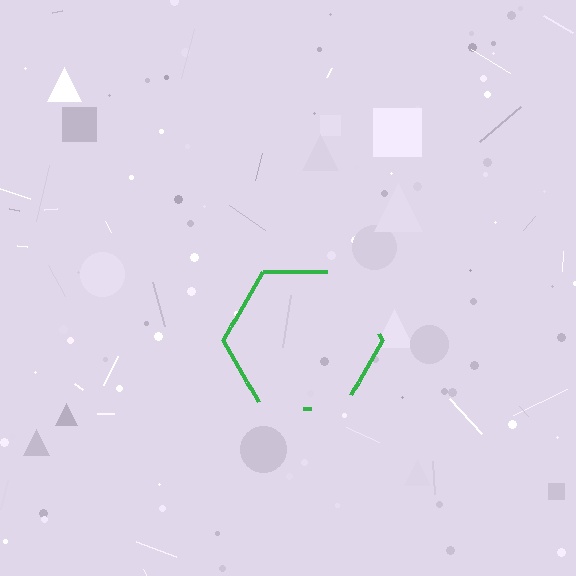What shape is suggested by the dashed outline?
The dashed outline suggests a hexagon.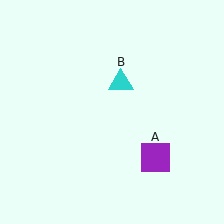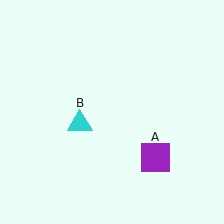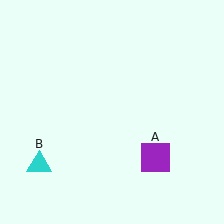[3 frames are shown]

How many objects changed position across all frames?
1 object changed position: cyan triangle (object B).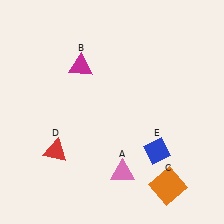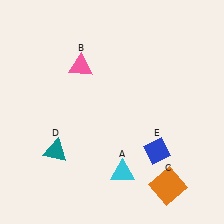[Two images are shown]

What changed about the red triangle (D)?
In Image 1, D is red. In Image 2, it changed to teal.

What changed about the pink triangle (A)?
In Image 1, A is pink. In Image 2, it changed to cyan.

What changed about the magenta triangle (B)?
In Image 1, B is magenta. In Image 2, it changed to pink.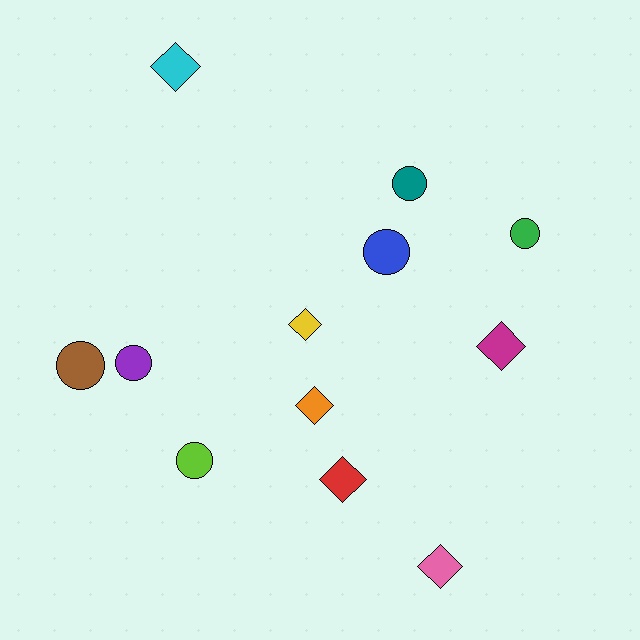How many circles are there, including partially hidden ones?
There are 6 circles.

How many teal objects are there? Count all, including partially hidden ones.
There is 1 teal object.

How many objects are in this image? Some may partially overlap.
There are 12 objects.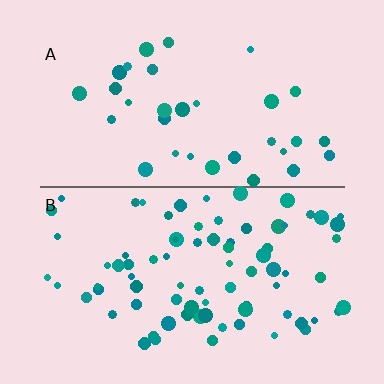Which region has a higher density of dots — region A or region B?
B (the bottom).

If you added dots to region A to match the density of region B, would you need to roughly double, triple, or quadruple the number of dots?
Approximately double.